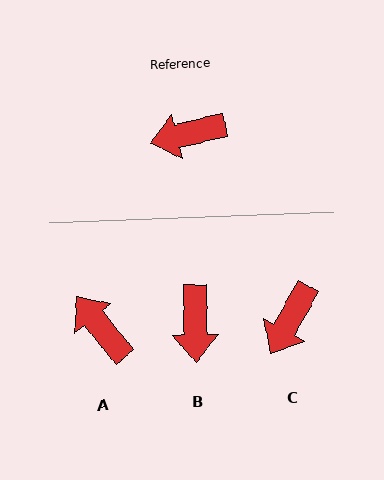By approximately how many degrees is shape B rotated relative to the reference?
Approximately 77 degrees counter-clockwise.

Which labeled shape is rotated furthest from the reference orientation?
B, about 77 degrees away.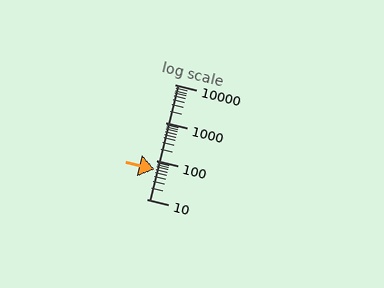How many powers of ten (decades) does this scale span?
The scale spans 3 decades, from 10 to 10000.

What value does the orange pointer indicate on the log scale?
The pointer indicates approximately 60.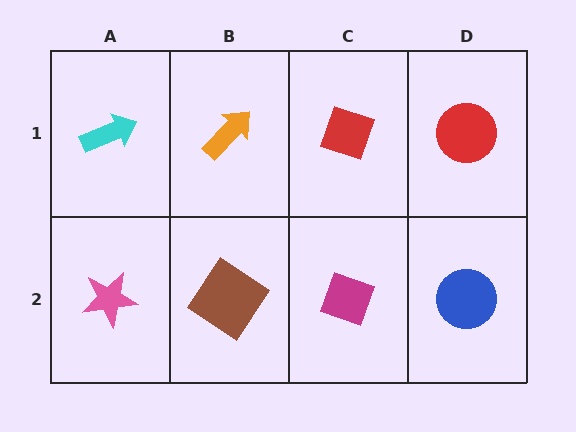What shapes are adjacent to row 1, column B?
A brown diamond (row 2, column B), a cyan arrow (row 1, column A), a red diamond (row 1, column C).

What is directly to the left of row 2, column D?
A magenta diamond.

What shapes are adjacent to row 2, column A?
A cyan arrow (row 1, column A), a brown diamond (row 2, column B).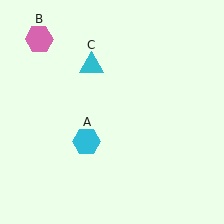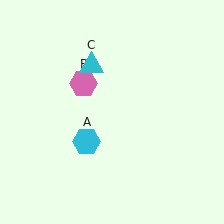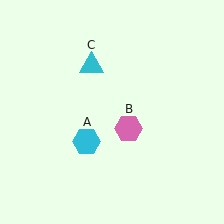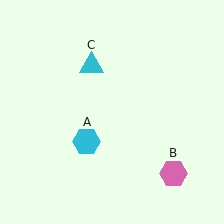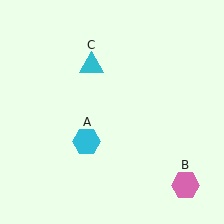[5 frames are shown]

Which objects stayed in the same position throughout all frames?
Cyan hexagon (object A) and cyan triangle (object C) remained stationary.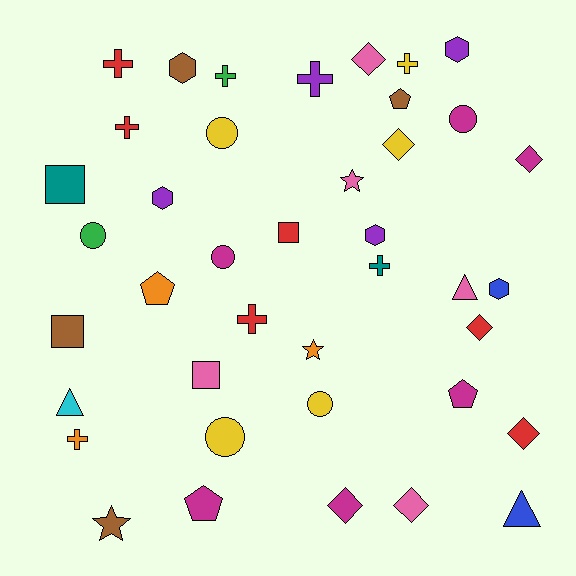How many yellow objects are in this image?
There are 5 yellow objects.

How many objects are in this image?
There are 40 objects.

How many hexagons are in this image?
There are 5 hexagons.